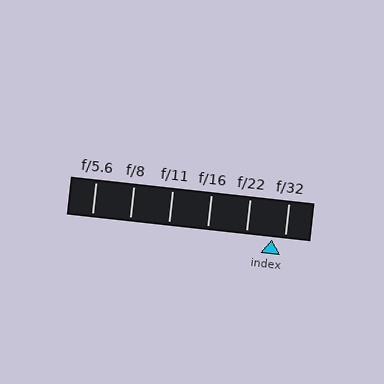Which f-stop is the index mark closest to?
The index mark is closest to f/32.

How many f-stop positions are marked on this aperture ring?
There are 6 f-stop positions marked.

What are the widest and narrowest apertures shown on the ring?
The widest aperture shown is f/5.6 and the narrowest is f/32.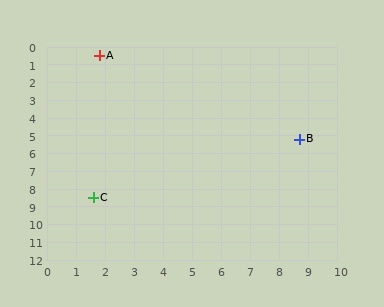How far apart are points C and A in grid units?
Points C and A are about 8.0 grid units apart.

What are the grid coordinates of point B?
Point B is at approximately (8.7, 5.2).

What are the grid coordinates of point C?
Point C is at approximately (1.6, 8.5).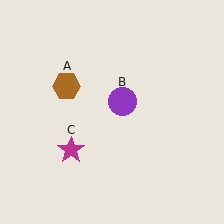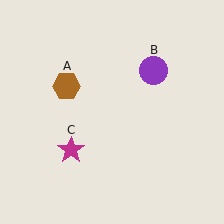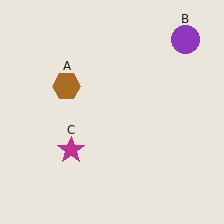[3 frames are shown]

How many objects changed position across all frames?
1 object changed position: purple circle (object B).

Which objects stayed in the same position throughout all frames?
Brown hexagon (object A) and magenta star (object C) remained stationary.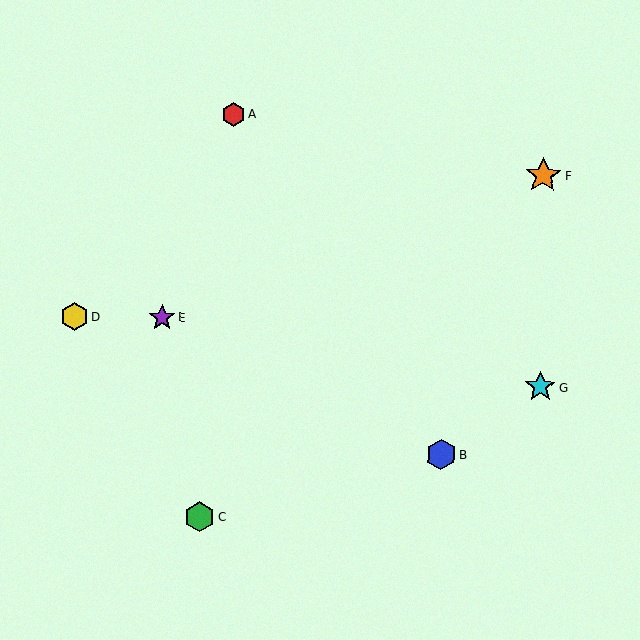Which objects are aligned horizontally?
Objects D, E are aligned horizontally.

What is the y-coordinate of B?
Object B is at y≈455.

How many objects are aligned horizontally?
2 objects (D, E) are aligned horizontally.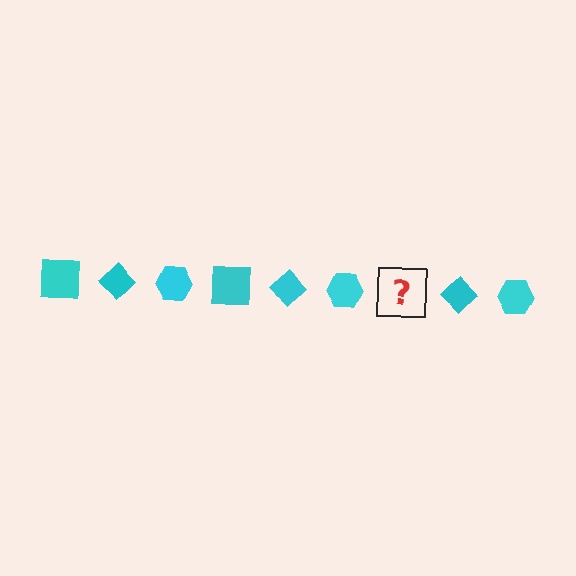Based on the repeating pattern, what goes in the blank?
The blank should be a cyan square.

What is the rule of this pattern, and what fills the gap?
The rule is that the pattern cycles through square, diamond, hexagon shapes in cyan. The gap should be filled with a cyan square.